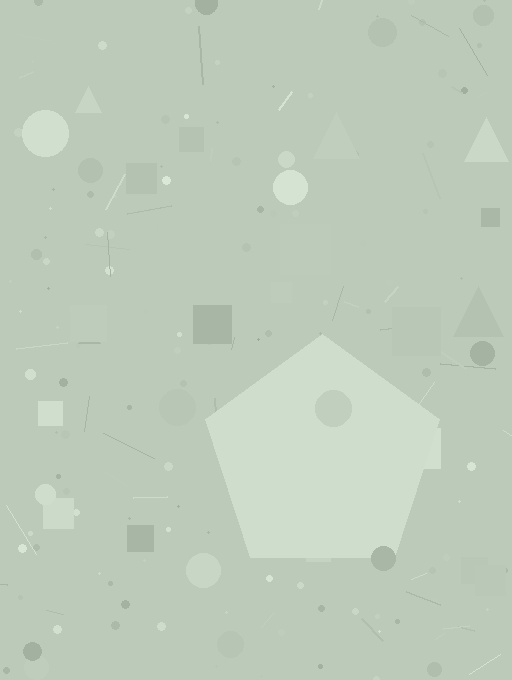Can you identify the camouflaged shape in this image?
The camouflaged shape is a pentagon.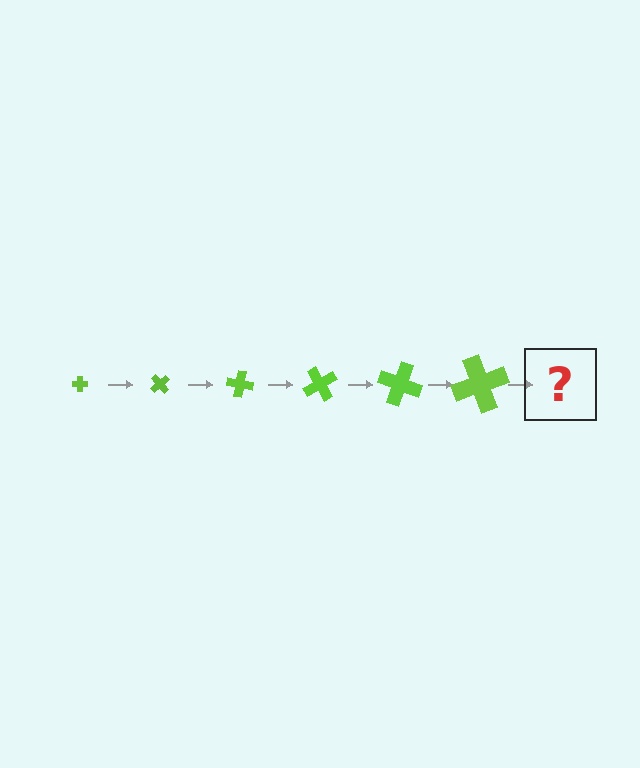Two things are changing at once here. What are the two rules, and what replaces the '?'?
The two rules are that the cross grows larger each step and it rotates 50 degrees each step. The '?' should be a cross, larger than the previous one and rotated 300 degrees from the start.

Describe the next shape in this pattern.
It should be a cross, larger than the previous one and rotated 300 degrees from the start.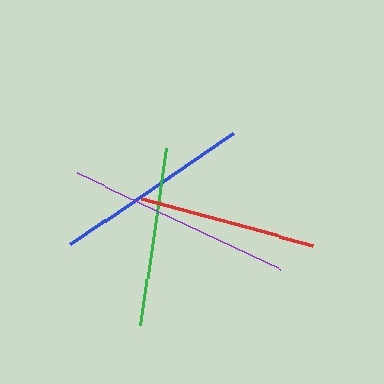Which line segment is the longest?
The purple line is the longest at approximately 225 pixels.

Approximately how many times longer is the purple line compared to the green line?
The purple line is approximately 1.3 times the length of the green line.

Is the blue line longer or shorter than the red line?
The blue line is longer than the red line.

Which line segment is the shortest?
The red line is the shortest at approximately 177 pixels.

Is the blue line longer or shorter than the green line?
The blue line is longer than the green line.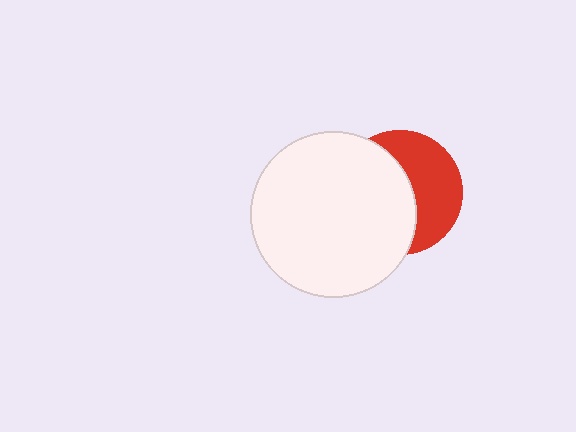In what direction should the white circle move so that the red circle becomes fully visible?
The white circle should move left. That is the shortest direction to clear the overlap and leave the red circle fully visible.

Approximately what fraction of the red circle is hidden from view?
Roughly 55% of the red circle is hidden behind the white circle.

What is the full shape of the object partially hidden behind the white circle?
The partially hidden object is a red circle.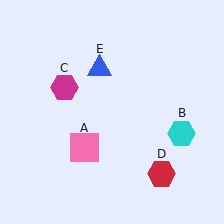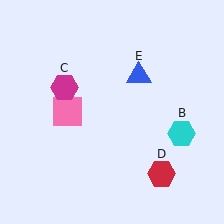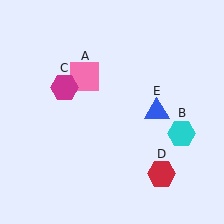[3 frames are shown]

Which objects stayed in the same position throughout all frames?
Cyan hexagon (object B) and magenta hexagon (object C) and red hexagon (object D) remained stationary.